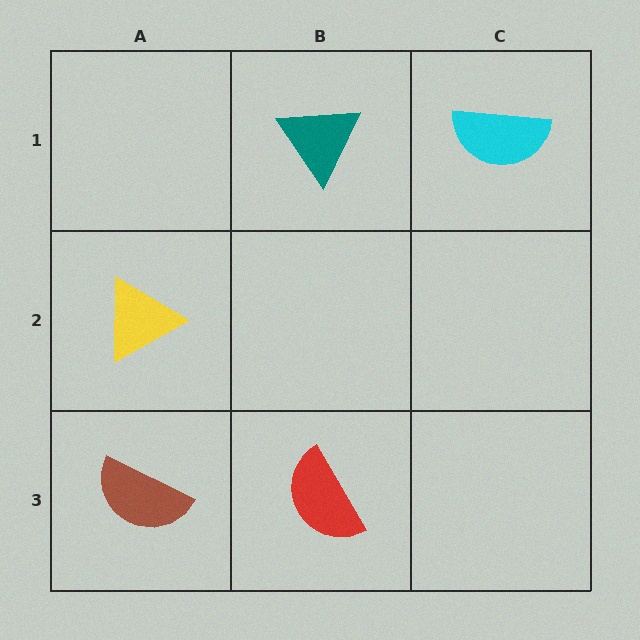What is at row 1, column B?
A teal triangle.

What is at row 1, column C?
A cyan semicircle.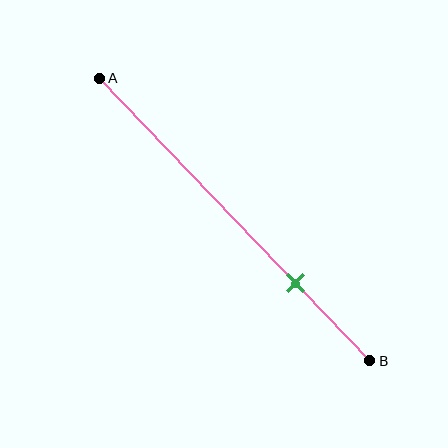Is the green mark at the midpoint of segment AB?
No, the mark is at about 75% from A, not at the 50% midpoint.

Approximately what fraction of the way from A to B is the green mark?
The green mark is approximately 75% of the way from A to B.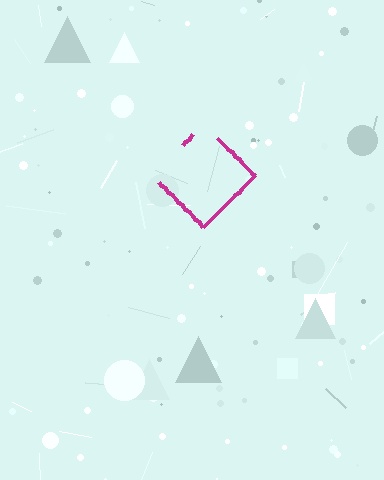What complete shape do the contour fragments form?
The contour fragments form a diamond.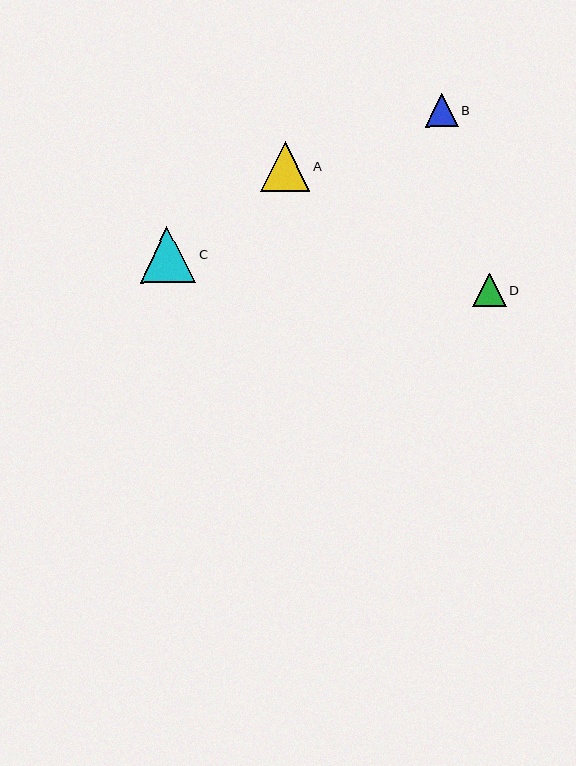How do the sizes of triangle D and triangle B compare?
Triangle D and triangle B are approximately the same size.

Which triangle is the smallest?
Triangle B is the smallest with a size of approximately 32 pixels.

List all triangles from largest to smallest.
From largest to smallest: C, A, D, B.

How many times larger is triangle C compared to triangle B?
Triangle C is approximately 1.7 times the size of triangle B.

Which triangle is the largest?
Triangle C is the largest with a size of approximately 55 pixels.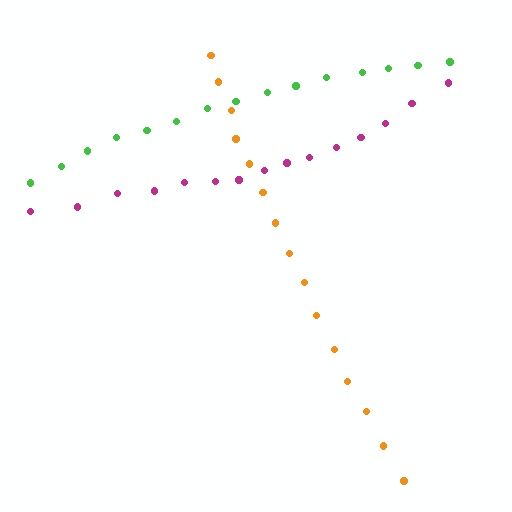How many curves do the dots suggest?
There are 3 distinct paths.